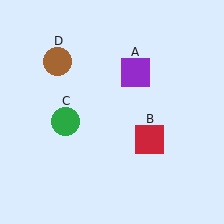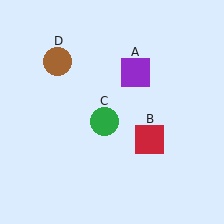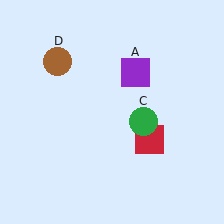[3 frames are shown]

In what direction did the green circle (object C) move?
The green circle (object C) moved right.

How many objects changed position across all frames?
1 object changed position: green circle (object C).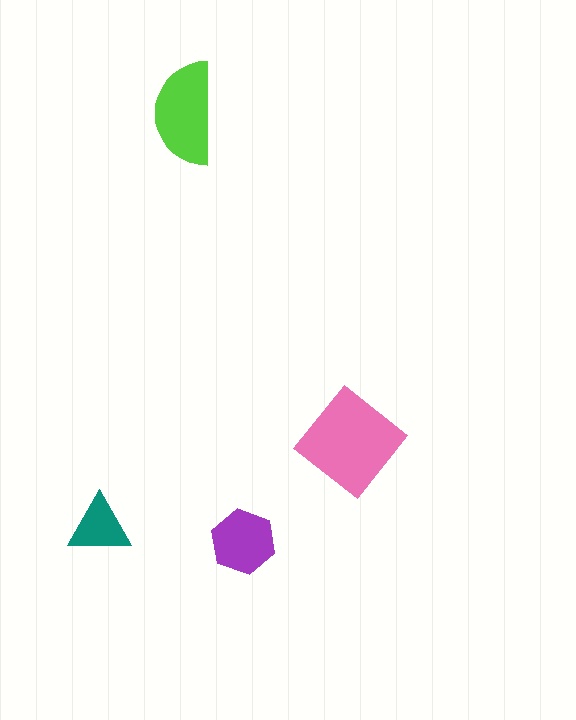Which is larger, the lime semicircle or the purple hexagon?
The lime semicircle.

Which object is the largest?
The pink diamond.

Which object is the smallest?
The teal triangle.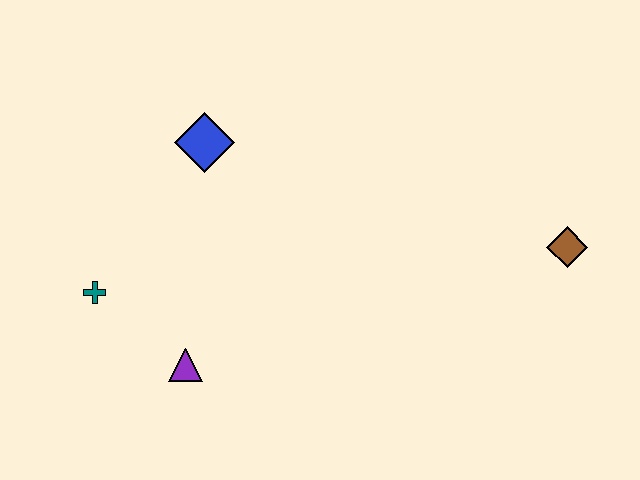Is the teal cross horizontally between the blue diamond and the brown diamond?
No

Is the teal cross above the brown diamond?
No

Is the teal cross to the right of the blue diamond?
No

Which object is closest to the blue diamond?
The teal cross is closest to the blue diamond.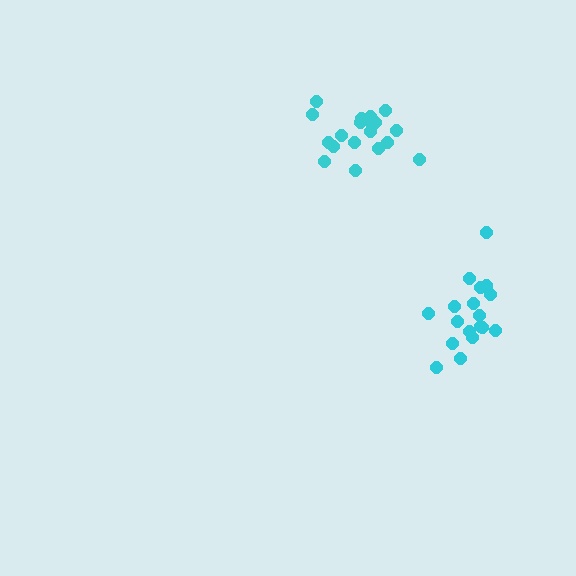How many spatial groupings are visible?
There are 2 spatial groupings.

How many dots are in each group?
Group 1: 18 dots, Group 2: 19 dots (37 total).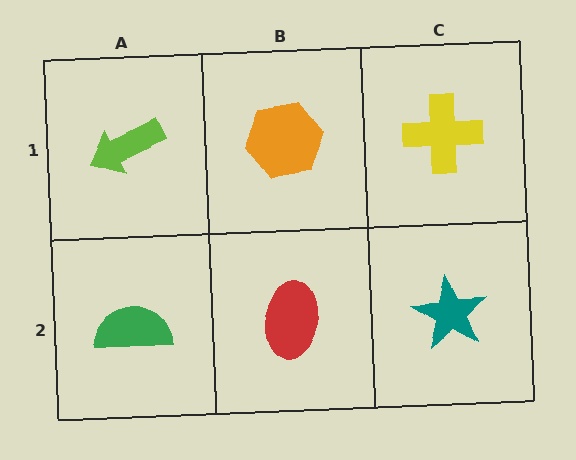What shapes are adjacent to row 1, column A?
A green semicircle (row 2, column A), an orange hexagon (row 1, column B).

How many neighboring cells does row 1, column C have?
2.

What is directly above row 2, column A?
A lime arrow.